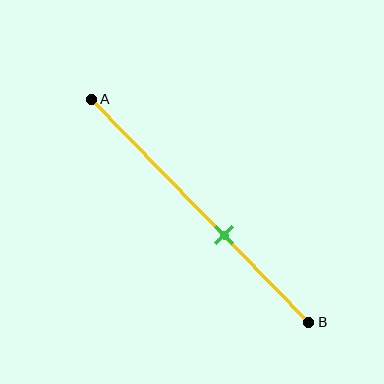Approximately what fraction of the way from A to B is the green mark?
The green mark is approximately 60% of the way from A to B.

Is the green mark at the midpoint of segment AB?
No, the mark is at about 60% from A, not at the 50% midpoint.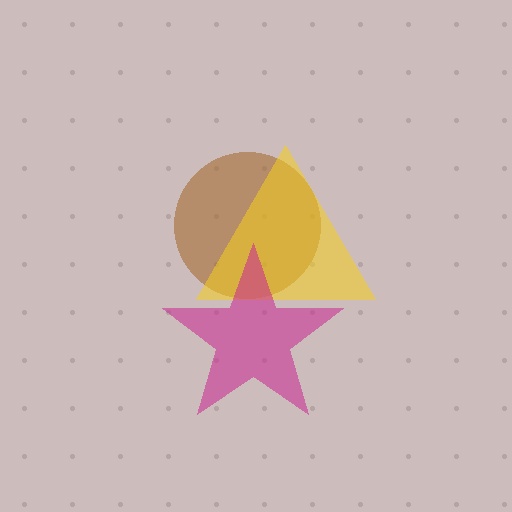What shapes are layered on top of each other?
The layered shapes are: a brown circle, a yellow triangle, a magenta star.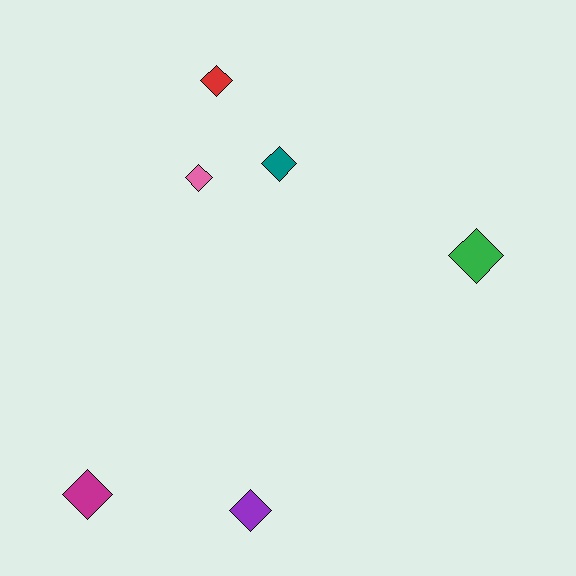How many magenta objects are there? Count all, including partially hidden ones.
There is 1 magenta object.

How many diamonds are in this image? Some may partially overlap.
There are 6 diamonds.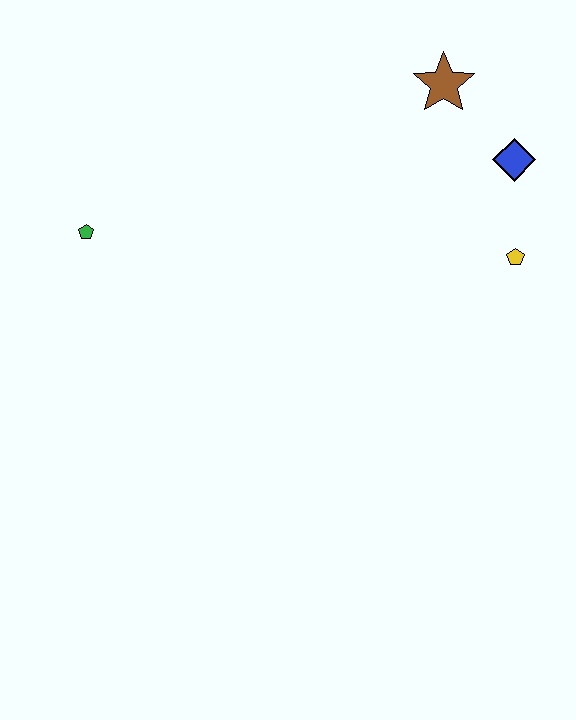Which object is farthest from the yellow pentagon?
The green pentagon is farthest from the yellow pentagon.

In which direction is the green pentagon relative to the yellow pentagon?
The green pentagon is to the left of the yellow pentagon.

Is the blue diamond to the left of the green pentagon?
No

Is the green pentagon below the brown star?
Yes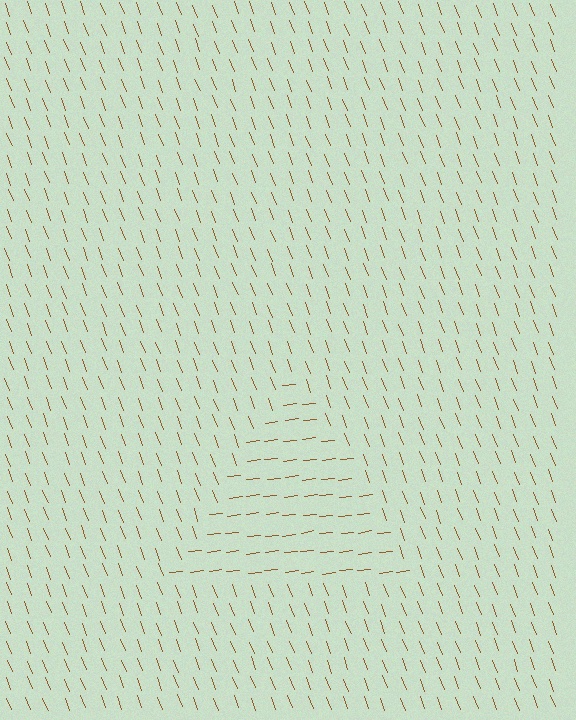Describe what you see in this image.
The image is filled with small brown line segments. A triangle region in the image has lines oriented differently from the surrounding lines, creating a visible texture boundary.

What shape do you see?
I see a triangle.